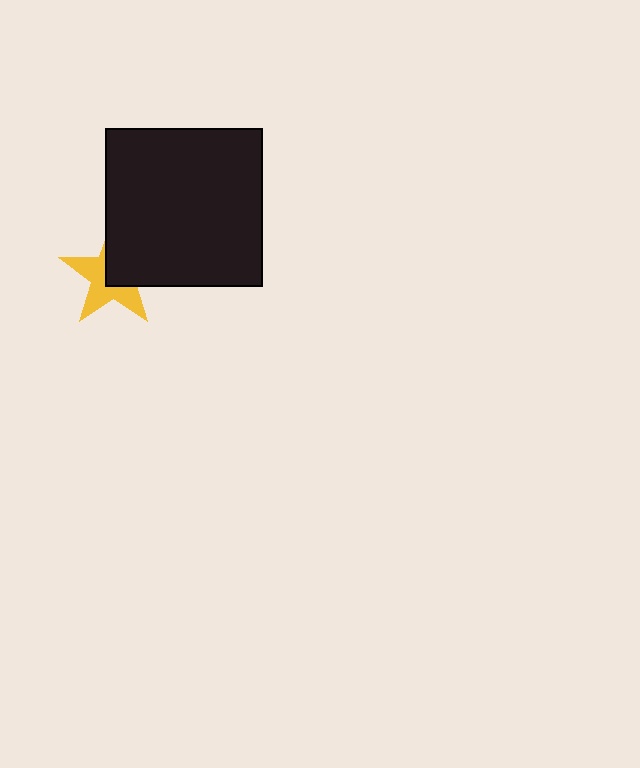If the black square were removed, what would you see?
You would see the complete yellow star.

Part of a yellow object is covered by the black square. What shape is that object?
It is a star.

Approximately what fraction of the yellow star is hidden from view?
Roughly 47% of the yellow star is hidden behind the black square.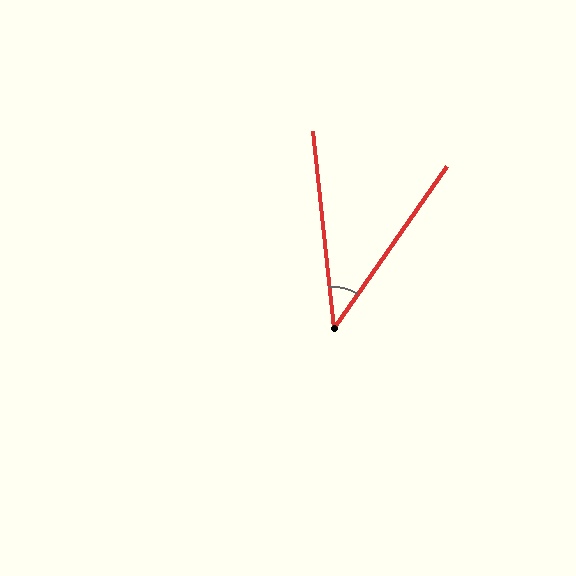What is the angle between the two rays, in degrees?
Approximately 41 degrees.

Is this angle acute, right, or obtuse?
It is acute.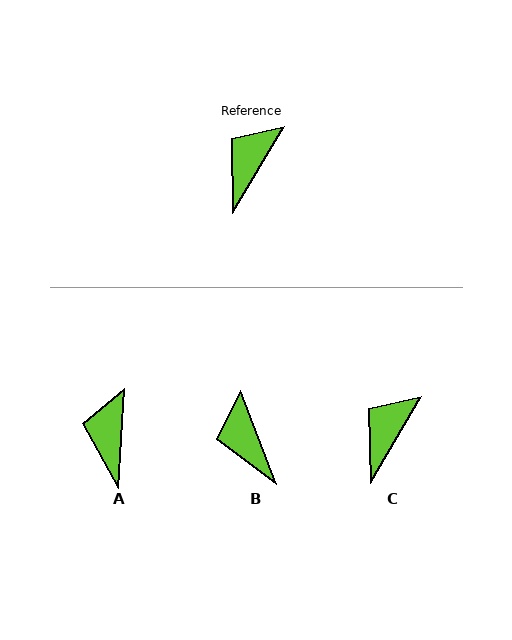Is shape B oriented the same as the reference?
No, it is off by about 52 degrees.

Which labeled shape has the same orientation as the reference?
C.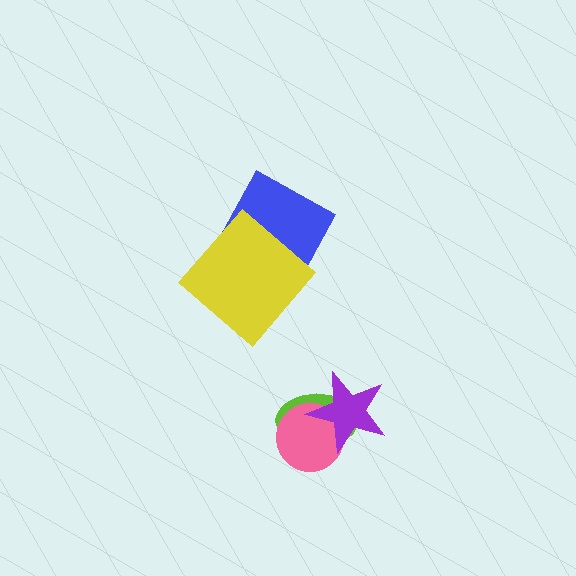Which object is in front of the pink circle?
The purple star is in front of the pink circle.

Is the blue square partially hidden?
Yes, it is partially covered by another shape.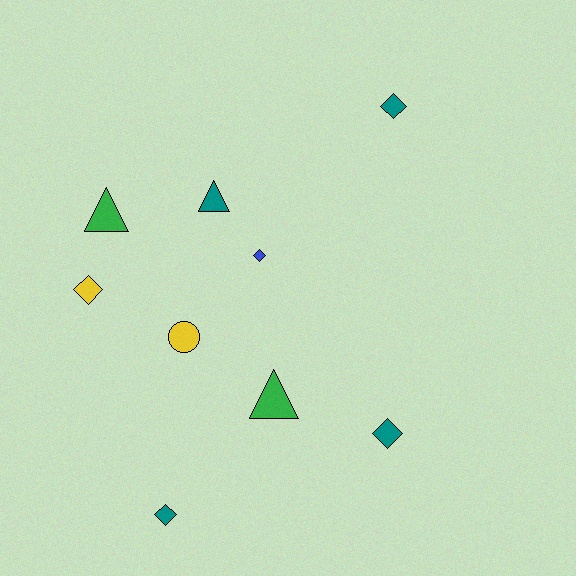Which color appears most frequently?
Teal, with 4 objects.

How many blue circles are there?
There are no blue circles.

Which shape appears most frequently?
Diamond, with 5 objects.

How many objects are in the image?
There are 9 objects.